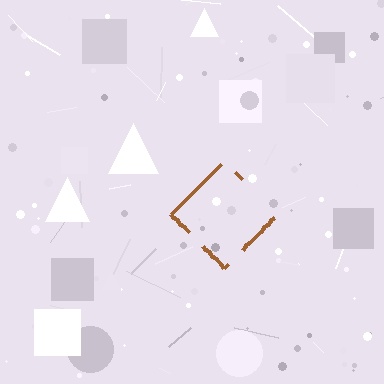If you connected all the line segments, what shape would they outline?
They would outline a diamond.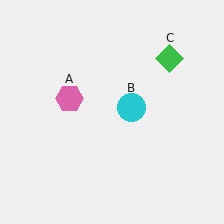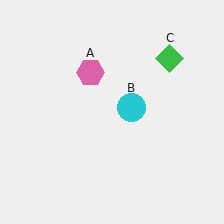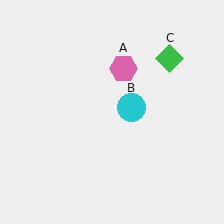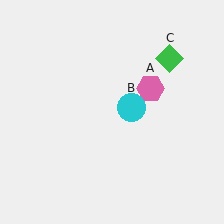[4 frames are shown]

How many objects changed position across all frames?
1 object changed position: pink hexagon (object A).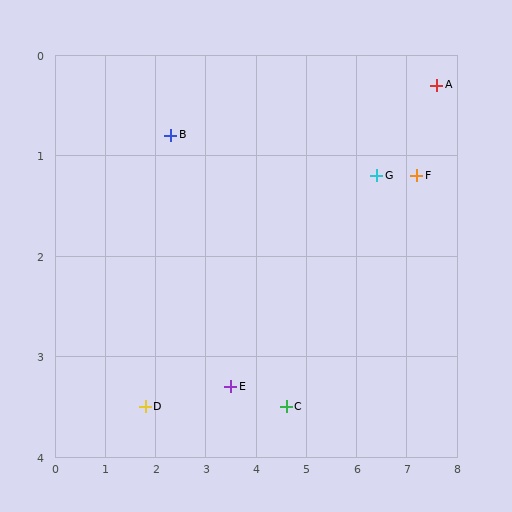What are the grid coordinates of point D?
Point D is at approximately (1.8, 3.5).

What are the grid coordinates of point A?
Point A is at approximately (7.6, 0.3).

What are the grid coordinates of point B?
Point B is at approximately (2.3, 0.8).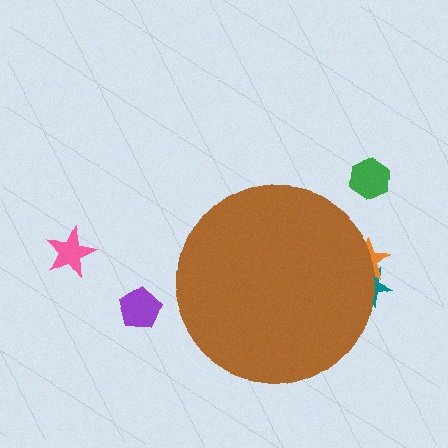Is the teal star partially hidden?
Yes, the teal star is partially hidden behind the brown circle.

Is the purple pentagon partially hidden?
No, the purple pentagon is fully visible.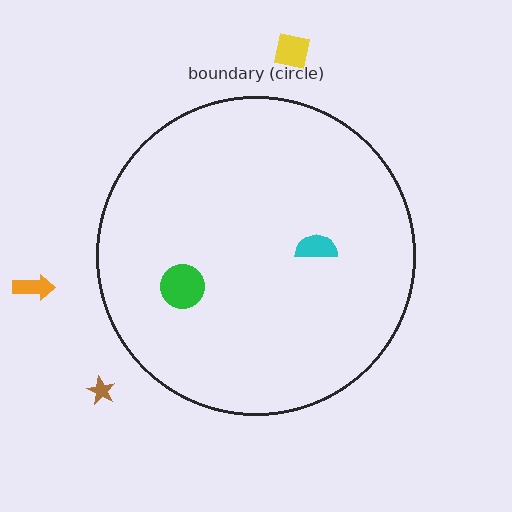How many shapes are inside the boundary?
2 inside, 3 outside.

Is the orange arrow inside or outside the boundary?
Outside.